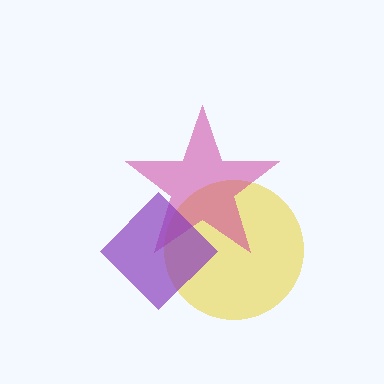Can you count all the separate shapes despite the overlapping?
Yes, there are 3 separate shapes.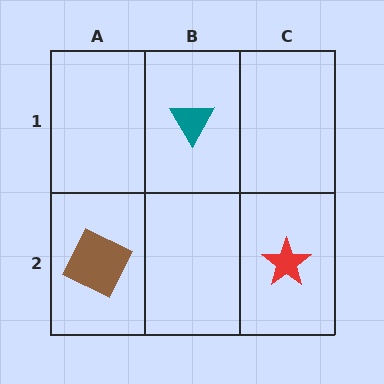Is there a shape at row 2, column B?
No, that cell is empty.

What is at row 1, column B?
A teal triangle.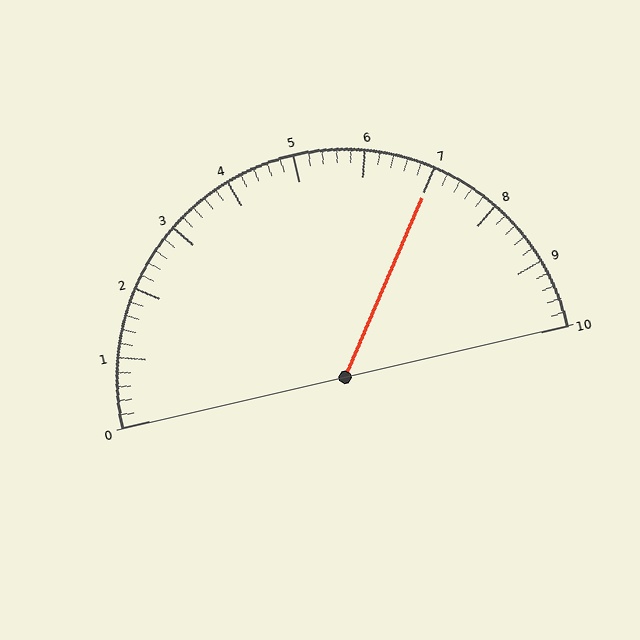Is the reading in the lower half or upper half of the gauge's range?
The reading is in the upper half of the range (0 to 10).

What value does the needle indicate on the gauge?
The needle indicates approximately 7.0.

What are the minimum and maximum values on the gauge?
The gauge ranges from 0 to 10.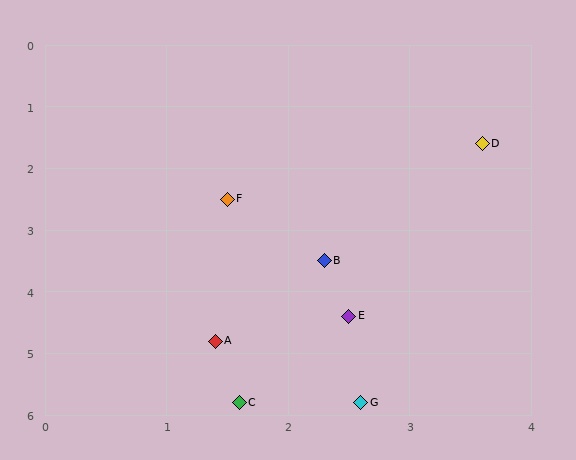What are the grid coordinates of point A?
Point A is at approximately (1.4, 4.8).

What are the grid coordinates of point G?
Point G is at approximately (2.6, 5.8).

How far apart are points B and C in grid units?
Points B and C are about 2.4 grid units apart.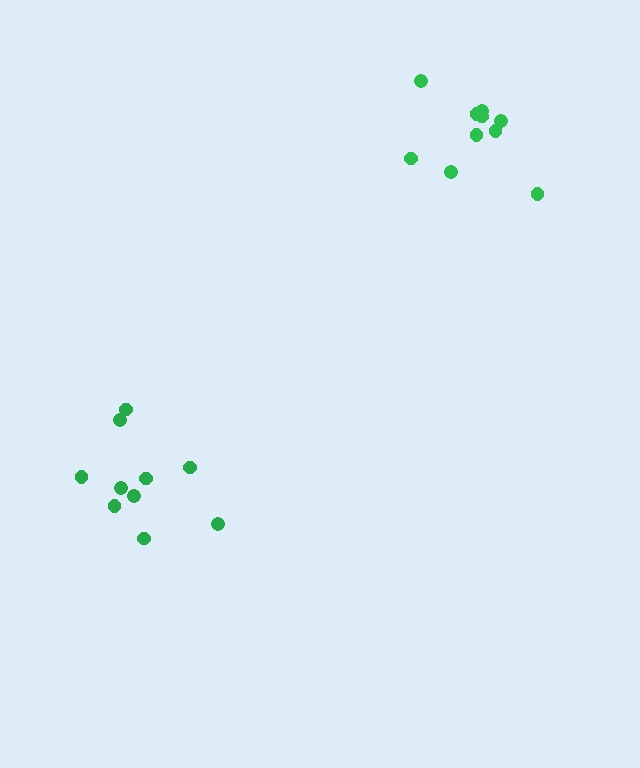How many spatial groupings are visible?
There are 2 spatial groupings.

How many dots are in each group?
Group 1: 10 dots, Group 2: 10 dots (20 total).